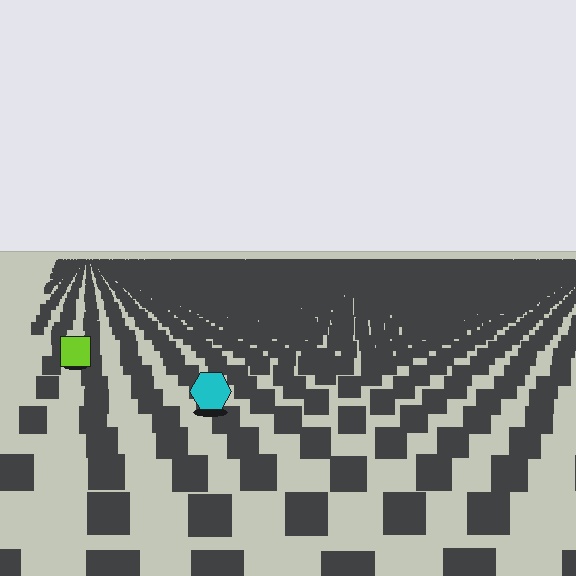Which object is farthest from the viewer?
The lime square is farthest from the viewer. It appears smaller and the ground texture around it is denser.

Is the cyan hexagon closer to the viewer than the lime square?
Yes. The cyan hexagon is closer — you can tell from the texture gradient: the ground texture is coarser near it.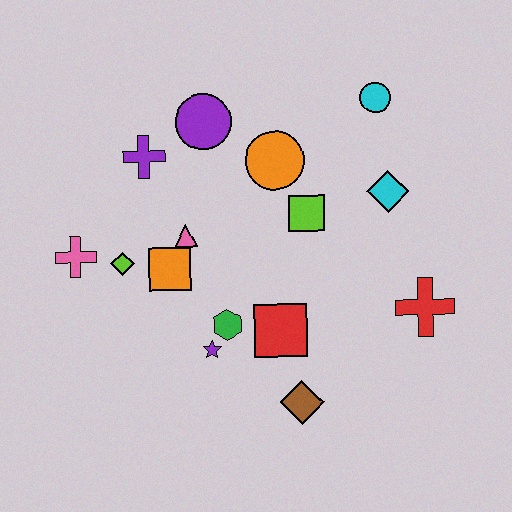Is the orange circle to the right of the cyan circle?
No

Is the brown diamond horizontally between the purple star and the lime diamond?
No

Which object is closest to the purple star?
The green hexagon is closest to the purple star.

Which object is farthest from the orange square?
The cyan circle is farthest from the orange square.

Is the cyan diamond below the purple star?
No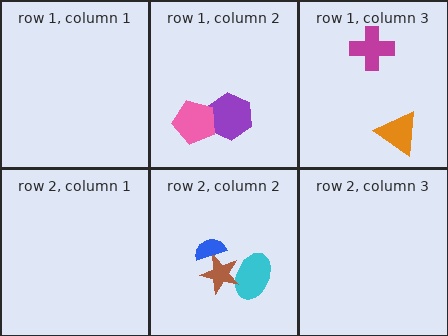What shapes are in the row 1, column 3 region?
The magenta cross, the orange triangle.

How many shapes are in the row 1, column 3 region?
2.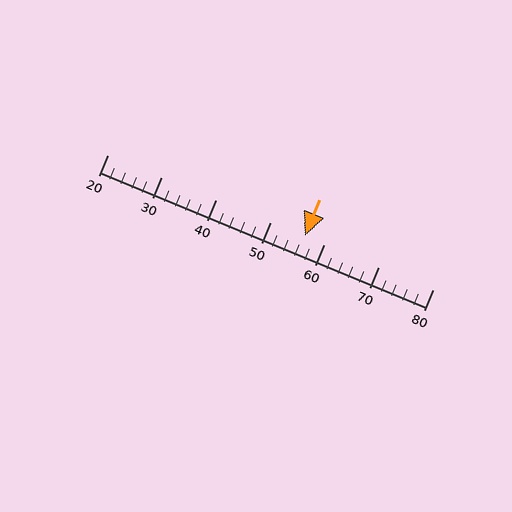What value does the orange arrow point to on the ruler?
The orange arrow points to approximately 56.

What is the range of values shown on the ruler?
The ruler shows values from 20 to 80.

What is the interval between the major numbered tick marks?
The major tick marks are spaced 10 units apart.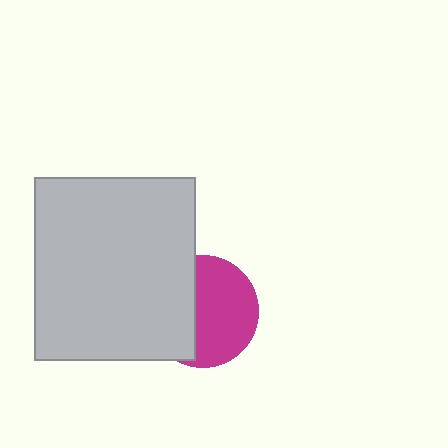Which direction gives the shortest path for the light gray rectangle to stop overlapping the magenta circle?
Moving left gives the shortest separation.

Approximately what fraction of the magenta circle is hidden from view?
Roughly 41% of the magenta circle is hidden behind the light gray rectangle.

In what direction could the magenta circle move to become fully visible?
The magenta circle could move right. That would shift it out from behind the light gray rectangle entirely.